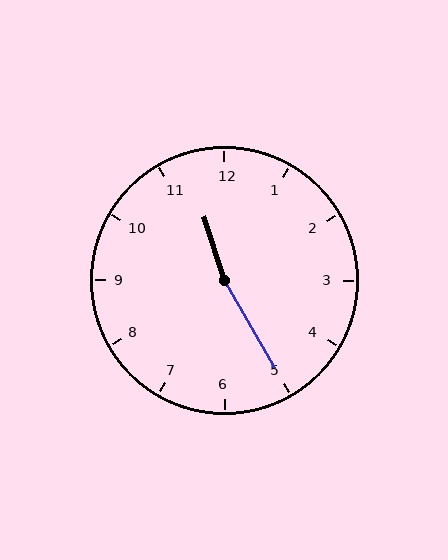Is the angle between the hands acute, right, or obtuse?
It is obtuse.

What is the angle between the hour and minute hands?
Approximately 168 degrees.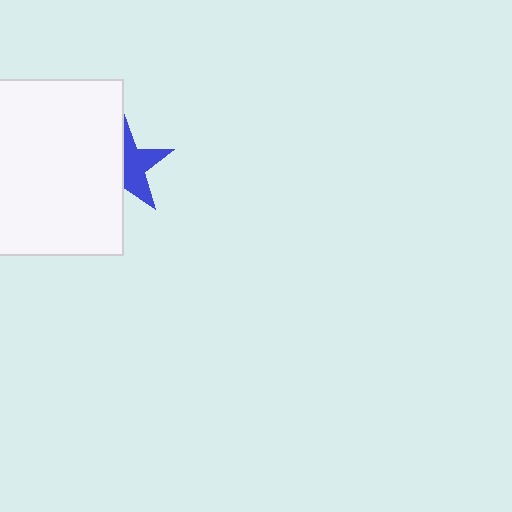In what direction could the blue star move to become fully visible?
The blue star could move right. That would shift it out from behind the white rectangle entirely.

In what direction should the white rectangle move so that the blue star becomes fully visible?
The white rectangle should move left. That is the shortest direction to clear the overlap and leave the blue star fully visible.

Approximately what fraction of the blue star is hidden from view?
Roughly 49% of the blue star is hidden behind the white rectangle.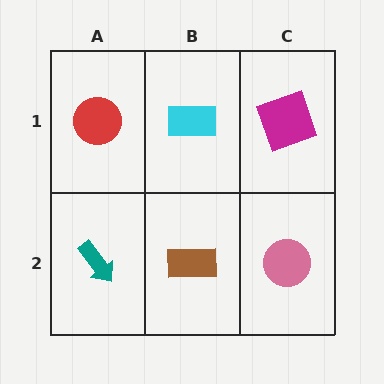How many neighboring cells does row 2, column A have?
2.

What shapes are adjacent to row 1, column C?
A pink circle (row 2, column C), a cyan rectangle (row 1, column B).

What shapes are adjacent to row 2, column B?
A cyan rectangle (row 1, column B), a teal arrow (row 2, column A), a pink circle (row 2, column C).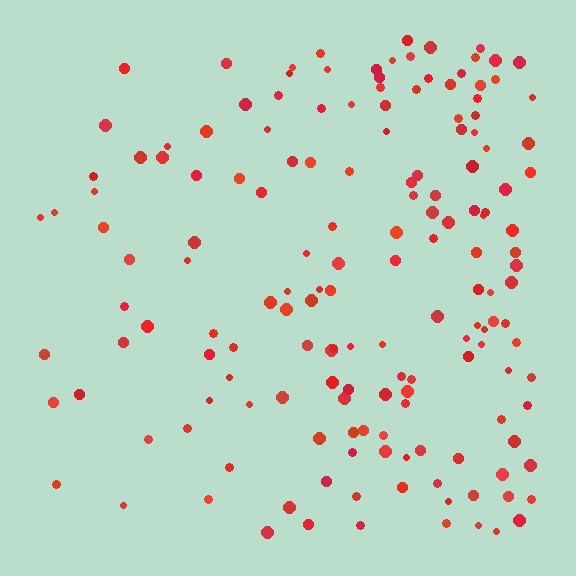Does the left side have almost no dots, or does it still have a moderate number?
Still a moderate number, just noticeably fewer than the right.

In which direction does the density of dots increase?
From left to right, with the right side densest.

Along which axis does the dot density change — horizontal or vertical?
Horizontal.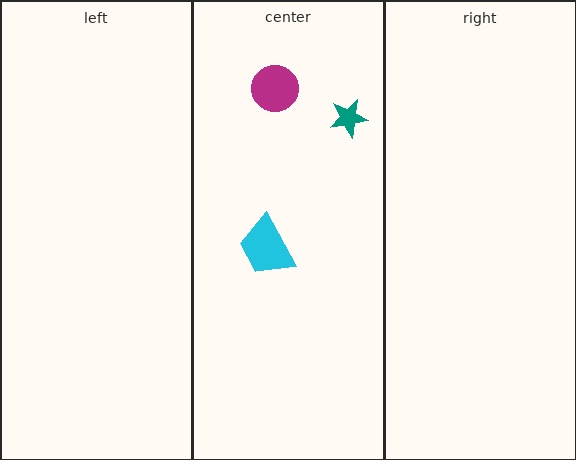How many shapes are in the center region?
3.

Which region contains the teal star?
The center region.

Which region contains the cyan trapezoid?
The center region.